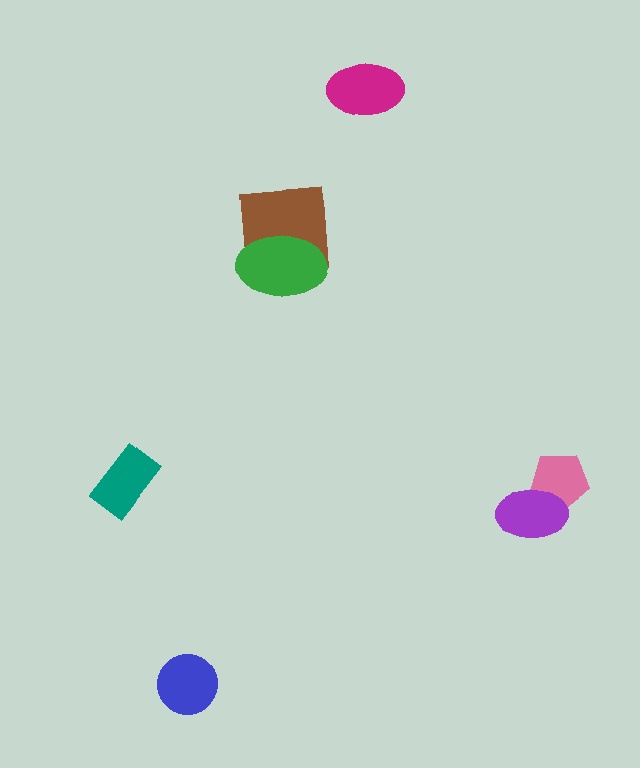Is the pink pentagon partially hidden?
Yes, it is partially covered by another shape.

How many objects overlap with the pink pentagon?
1 object overlaps with the pink pentagon.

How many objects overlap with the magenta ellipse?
0 objects overlap with the magenta ellipse.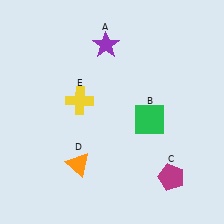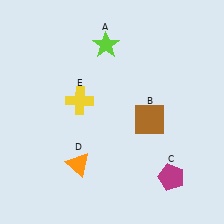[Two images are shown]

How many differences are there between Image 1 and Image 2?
There are 2 differences between the two images.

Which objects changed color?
A changed from purple to lime. B changed from green to brown.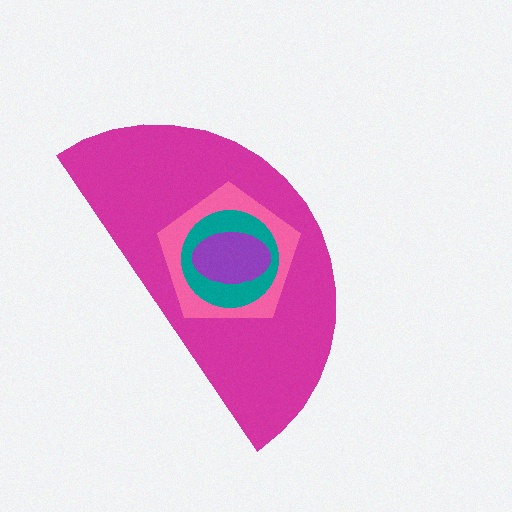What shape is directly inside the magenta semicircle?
The pink pentagon.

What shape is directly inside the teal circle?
The purple ellipse.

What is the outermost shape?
The magenta semicircle.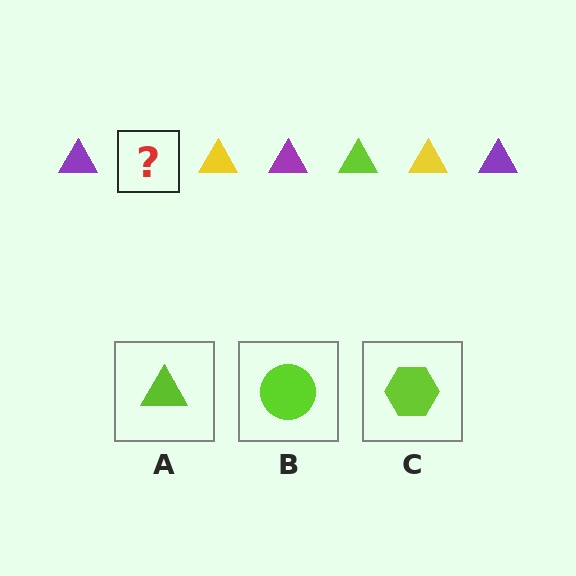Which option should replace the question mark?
Option A.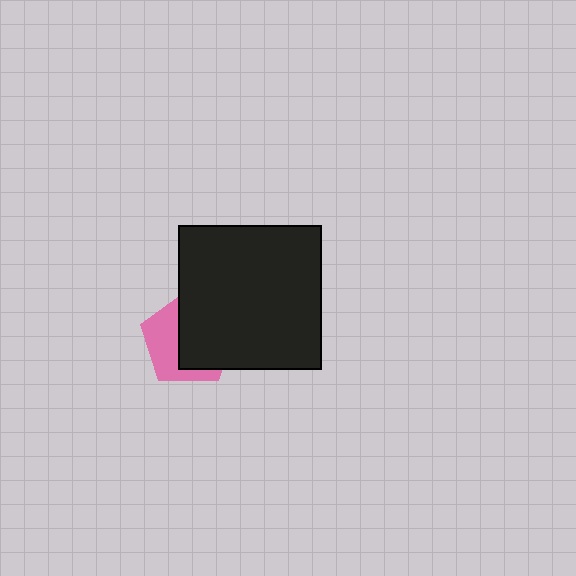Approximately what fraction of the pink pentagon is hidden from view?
Roughly 57% of the pink pentagon is hidden behind the black square.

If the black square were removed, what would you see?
You would see the complete pink pentagon.